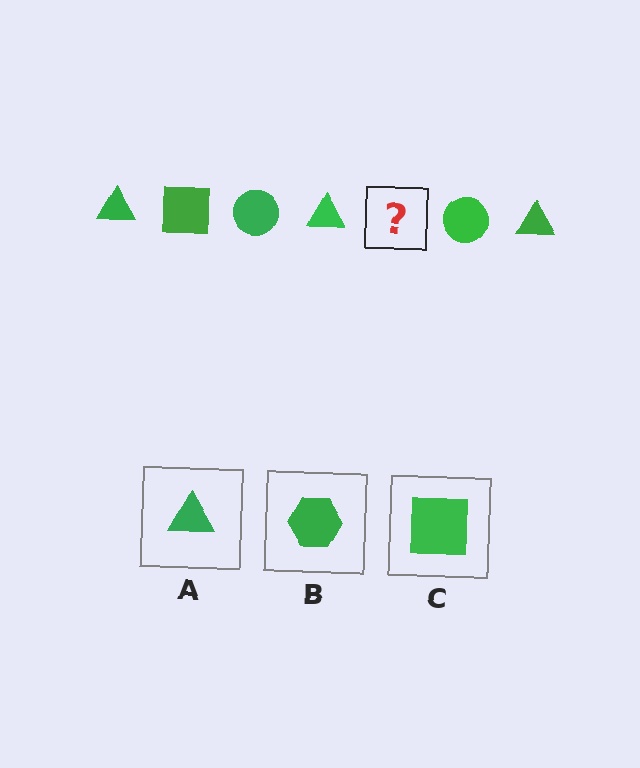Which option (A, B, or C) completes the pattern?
C.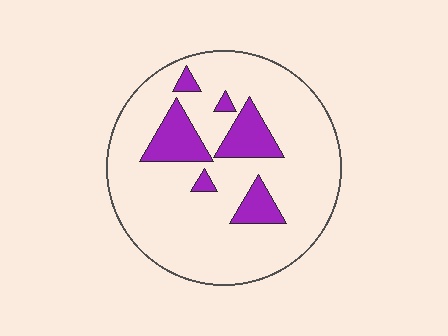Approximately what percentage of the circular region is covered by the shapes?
Approximately 15%.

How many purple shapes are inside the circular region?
6.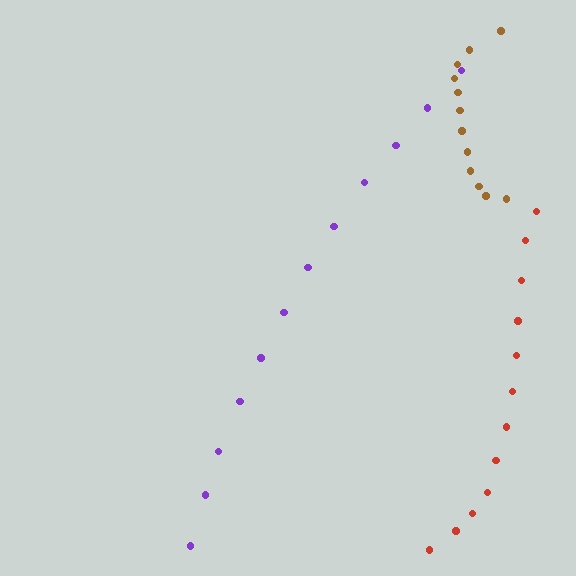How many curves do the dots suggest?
There are 3 distinct paths.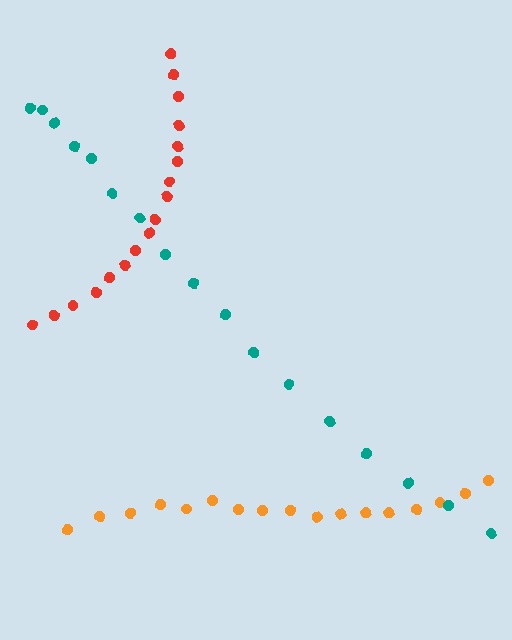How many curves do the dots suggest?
There are 3 distinct paths.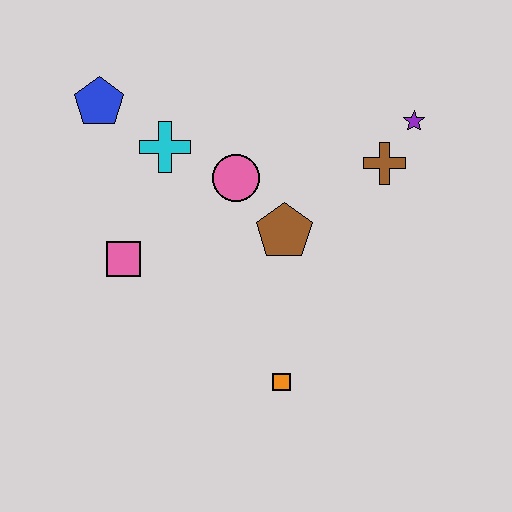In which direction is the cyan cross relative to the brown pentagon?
The cyan cross is to the left of the brown pentagon.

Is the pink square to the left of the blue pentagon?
No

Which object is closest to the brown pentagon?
The pink circle is closest to the brown pentagon.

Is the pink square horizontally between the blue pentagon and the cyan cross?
Yes